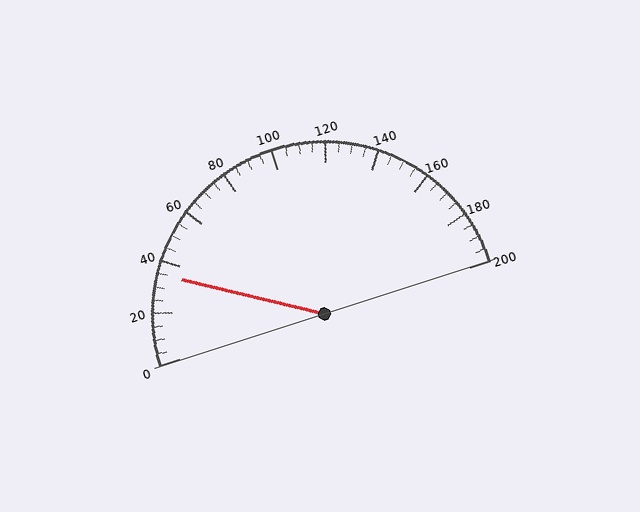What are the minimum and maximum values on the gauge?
The gauge ranges from 0 to 200.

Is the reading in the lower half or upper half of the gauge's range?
The reading is in the lower half of the range (0 to 200).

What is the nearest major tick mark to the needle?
The nearest major tick mark is 40.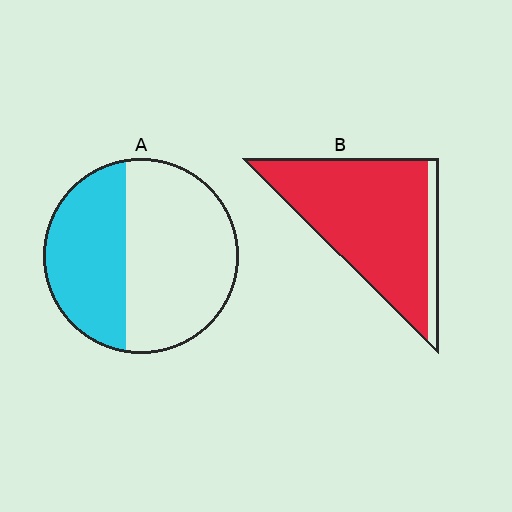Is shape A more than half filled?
No.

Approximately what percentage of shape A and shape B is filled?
A is approximately 40% and B is approximately 90%.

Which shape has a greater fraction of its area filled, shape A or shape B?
Shape B.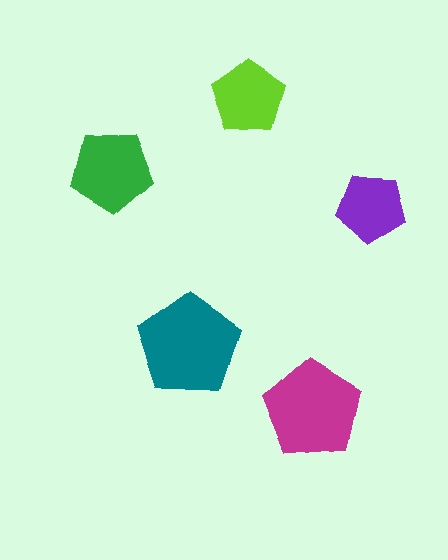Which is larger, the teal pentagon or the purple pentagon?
The teal one.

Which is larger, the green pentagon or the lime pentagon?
The green one.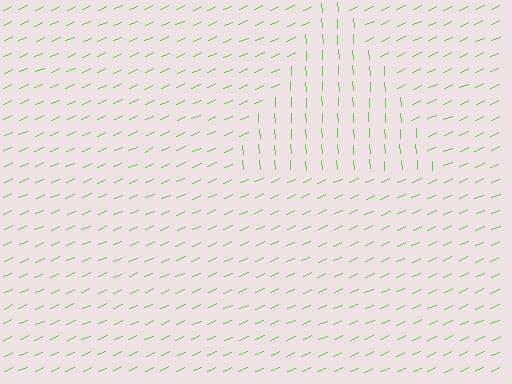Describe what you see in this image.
The image is filled with small lime line segments. A triangle region in the image has lines oriented differently from the surrounding lines, creating a visible texture boundary.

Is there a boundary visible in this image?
Yes, there is a texture boundary formed by a change in line orientation.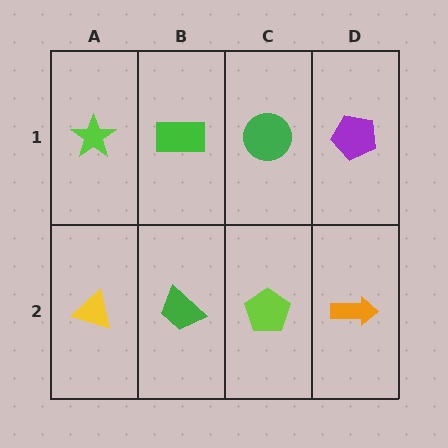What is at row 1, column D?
A purple pentagon.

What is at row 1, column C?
A green circle.